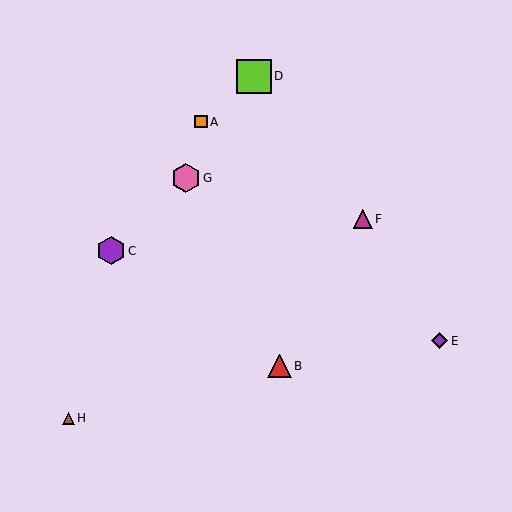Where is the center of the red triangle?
The center of the red triangle is at (280, 366).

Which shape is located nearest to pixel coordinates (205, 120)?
The orange square (labeled A) at (201, 122) is nearest to that location.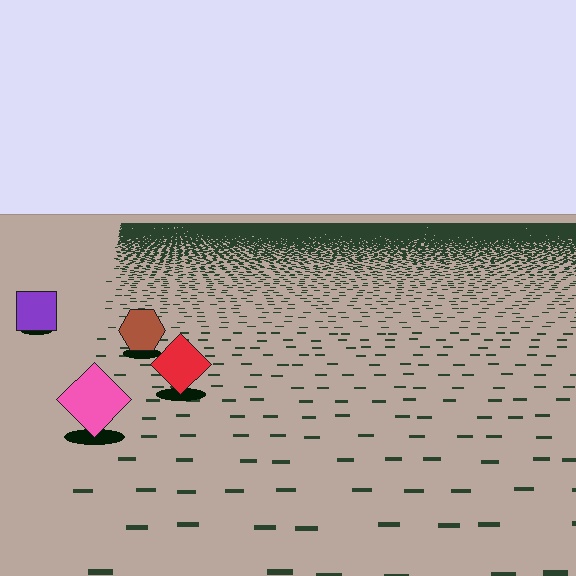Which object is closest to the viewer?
The pink diamond is closest. The texture marks near it are larger and more spread out.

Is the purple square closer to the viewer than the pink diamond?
No. The pink diamond is closer — you can tell from the texture gradient: the ground texture is coarser near it.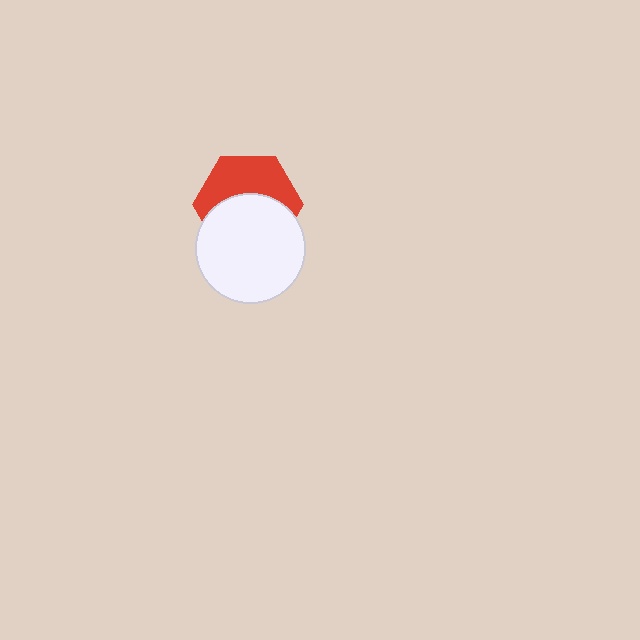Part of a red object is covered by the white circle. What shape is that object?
It is a hexagon.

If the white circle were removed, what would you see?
You would see the complete red hexagon.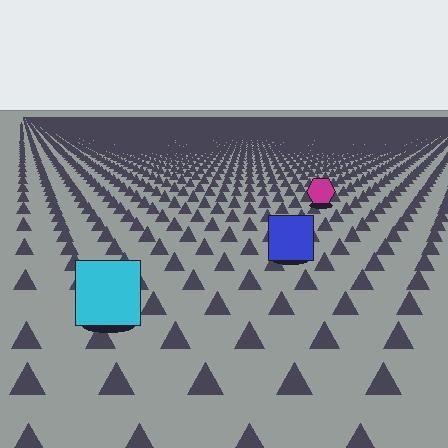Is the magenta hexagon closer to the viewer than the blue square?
No. The blue square is closer — you can tell from the texture gradient: the ground texture is coarser near it.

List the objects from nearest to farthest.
From nearest to farthest: the cyan square, the blue square, the magenta hexagon.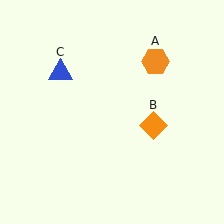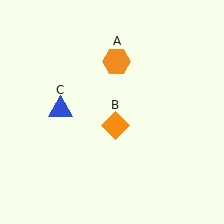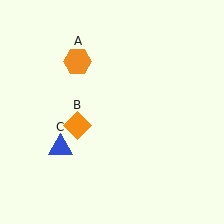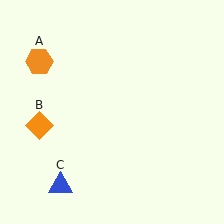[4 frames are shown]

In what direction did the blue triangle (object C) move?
The blue triangle (object C) moved down.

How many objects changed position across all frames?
3 objects changed position: orange hexagon (object A), orange diamond (object B), blue triangle (object C).